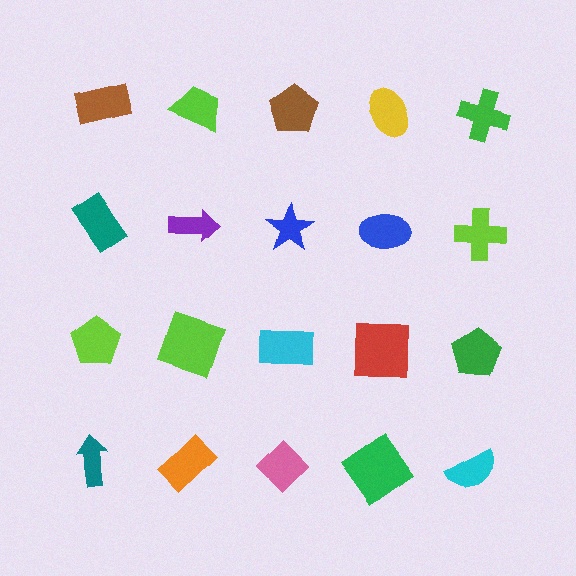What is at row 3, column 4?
A red square.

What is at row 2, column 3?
A blue star.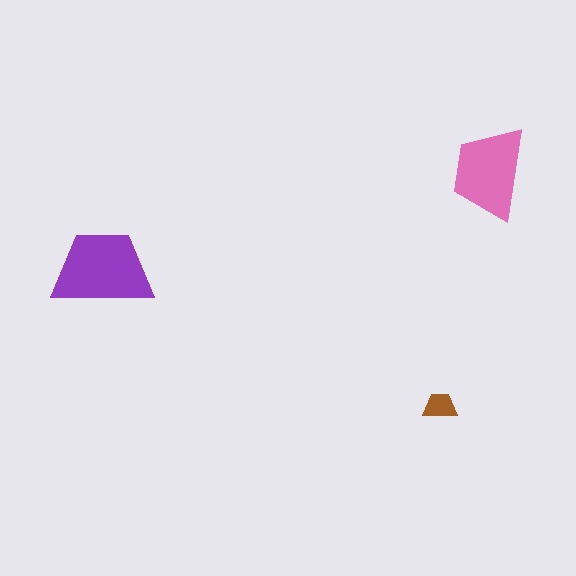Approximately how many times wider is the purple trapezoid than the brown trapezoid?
About 3 times wider.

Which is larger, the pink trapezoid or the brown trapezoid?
The pink one.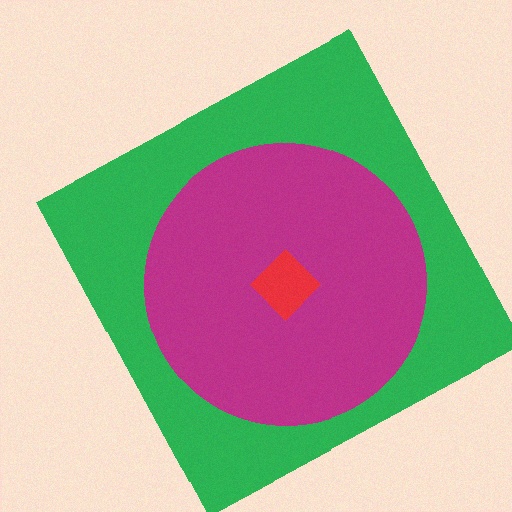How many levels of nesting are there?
3.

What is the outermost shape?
The green square.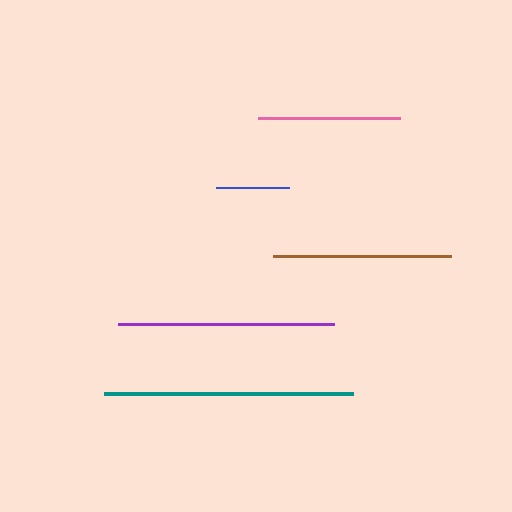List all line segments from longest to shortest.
From longest to shortest: teal, purple, brown, pink, blue.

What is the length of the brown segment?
The brown segment is approximately 178 pixels long.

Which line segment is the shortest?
The blue line is the shortest at approximately 73 pixels.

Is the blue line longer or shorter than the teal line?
The teal line is longer than the blue line.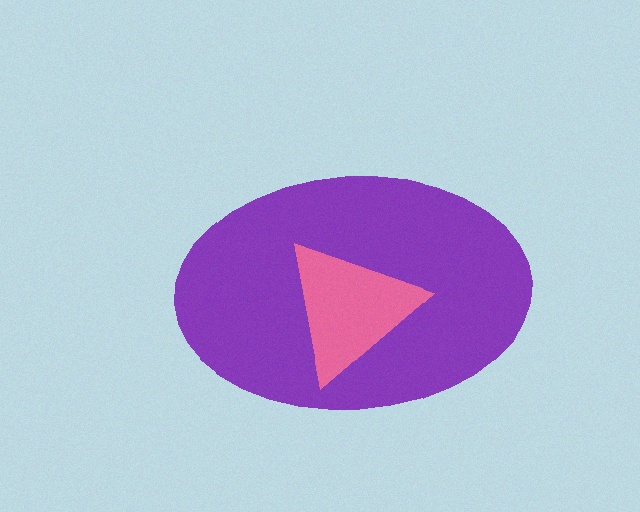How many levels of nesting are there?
2.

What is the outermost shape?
The purple ellipse.